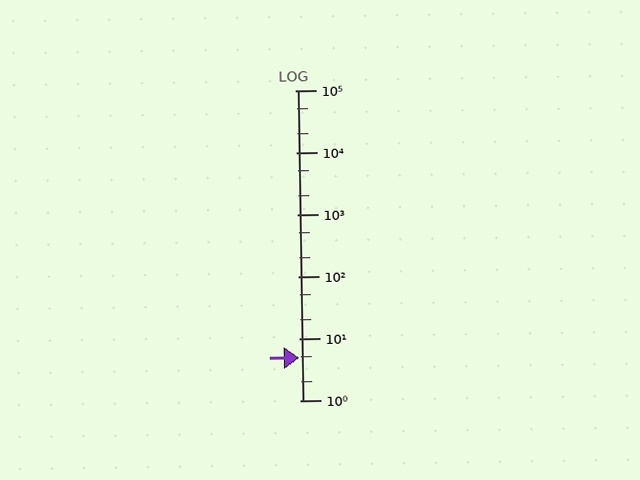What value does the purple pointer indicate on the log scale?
The pointer indicates approximately 4.9.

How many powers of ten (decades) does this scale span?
The scale spans 5 decades, from 1 to 100000.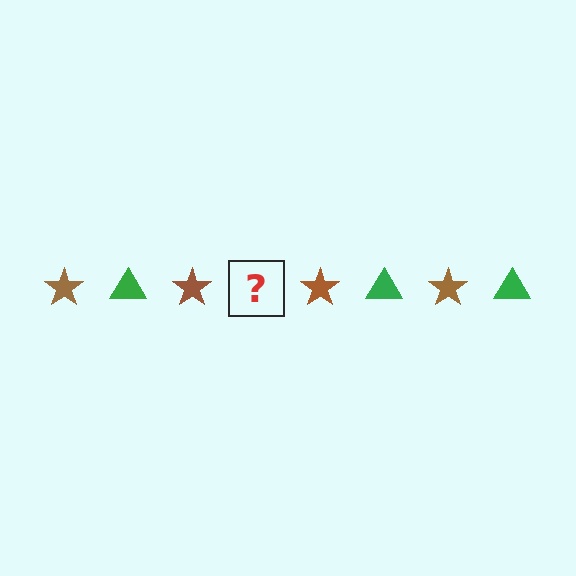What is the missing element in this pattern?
The missing element is a green triangle.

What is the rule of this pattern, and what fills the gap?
The rule is that the pattern alternates between brown star and green triangle. The gap should be filled with a green triangle.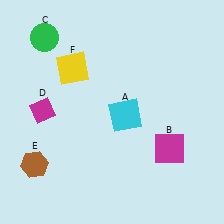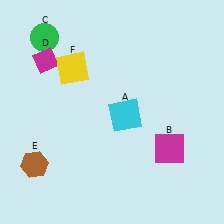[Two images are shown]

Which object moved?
The magenta diamond (D) moved up.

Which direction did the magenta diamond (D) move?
The magenta diamond (D) moved up.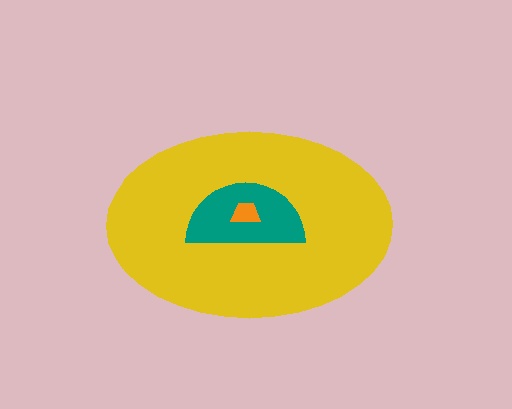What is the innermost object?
The orange trapezoid.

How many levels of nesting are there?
3.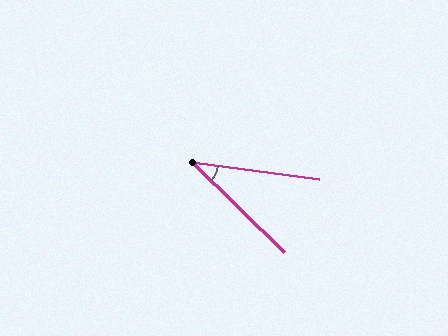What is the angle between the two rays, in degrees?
Approximately 37 degrees.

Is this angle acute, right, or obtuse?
It is acute.